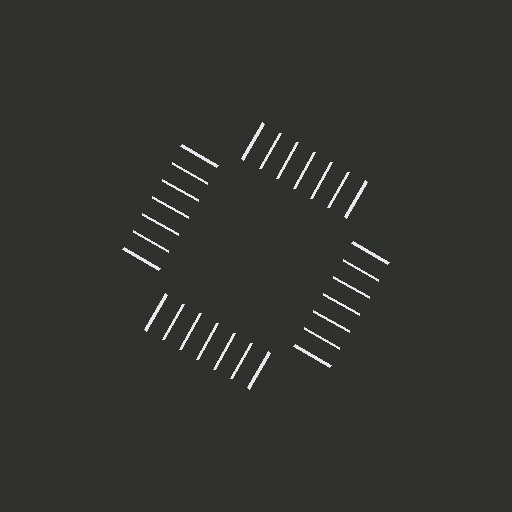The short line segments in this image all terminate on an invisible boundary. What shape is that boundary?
An illusory square — the line segments terminate on its edges but no continuous stroke is drawn.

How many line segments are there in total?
28 — 7 along each of the 4 edges.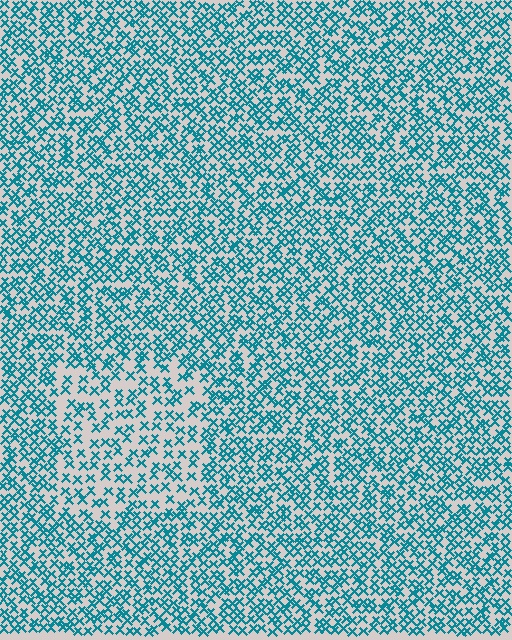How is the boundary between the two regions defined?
The boundary is defined by a change in element density (approximately 1.7x ratio). All elements are the same color, size, and shape.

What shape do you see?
I see a rectangle.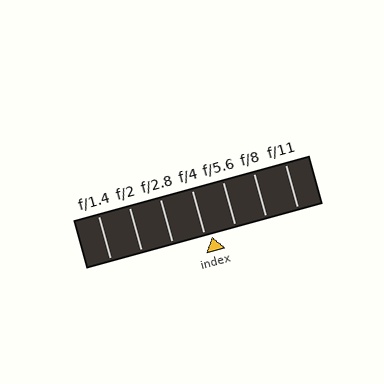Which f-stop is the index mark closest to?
The index mark is closest to f/4.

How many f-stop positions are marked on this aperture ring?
There are 7 f-stop positions marked.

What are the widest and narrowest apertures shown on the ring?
The widest aperture shown is f/1.4 and the narrowest is f/11.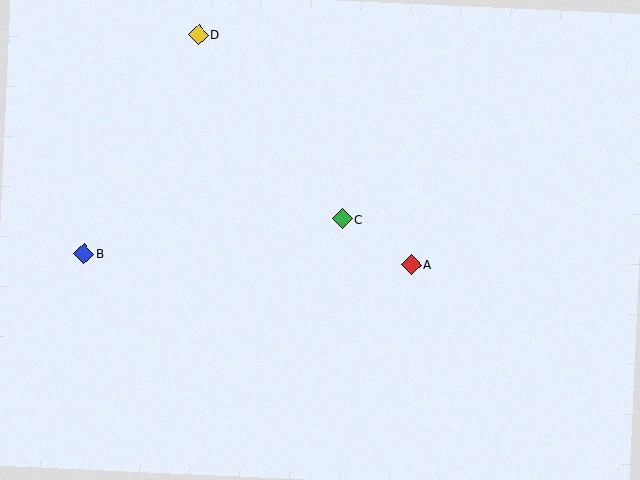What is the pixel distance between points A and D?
The distance between A and D is 313 pixels.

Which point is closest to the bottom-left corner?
Point B is closest to the bottom-left corner.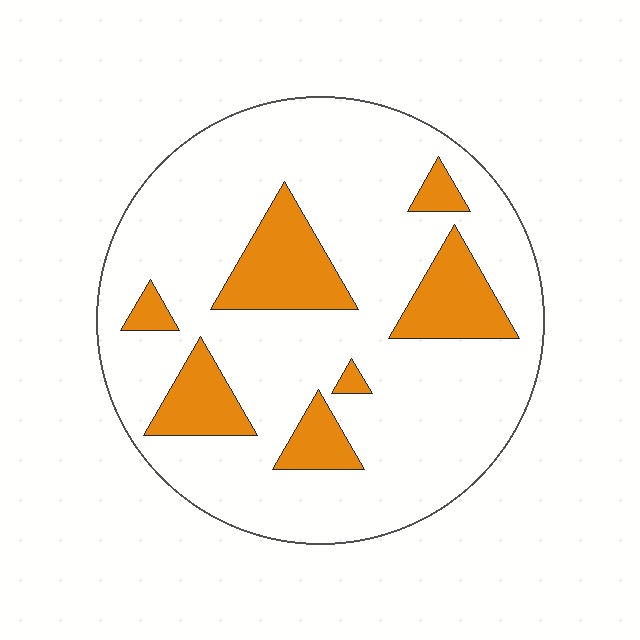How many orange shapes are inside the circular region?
7.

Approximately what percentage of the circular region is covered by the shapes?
Approximately 20%.